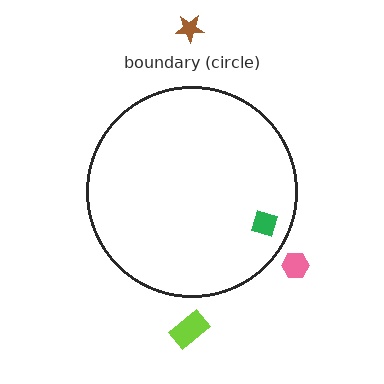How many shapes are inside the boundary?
1 inside, 3 outside.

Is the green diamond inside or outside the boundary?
Inside.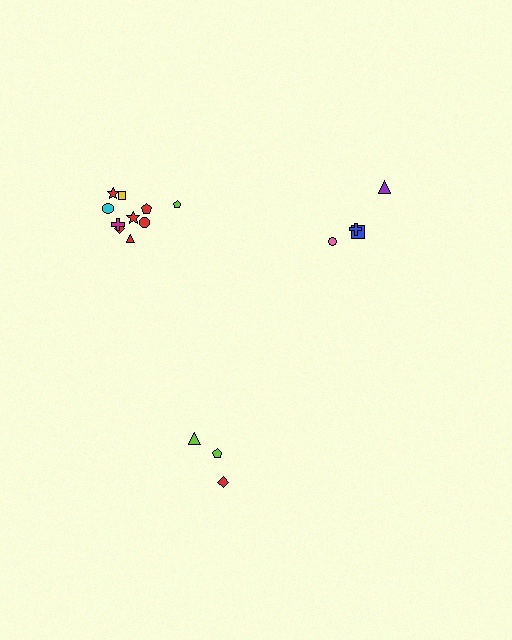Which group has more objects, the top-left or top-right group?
The top-left group.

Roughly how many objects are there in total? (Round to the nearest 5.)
Roughly 15 objects in total.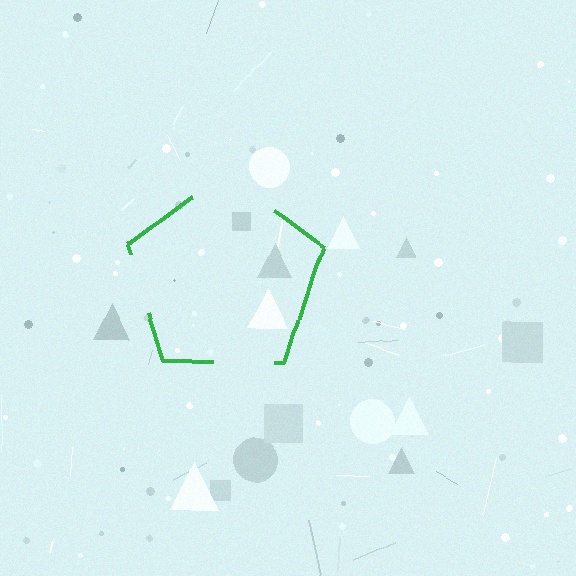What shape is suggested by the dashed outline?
The dashed outline suggests a pentagon.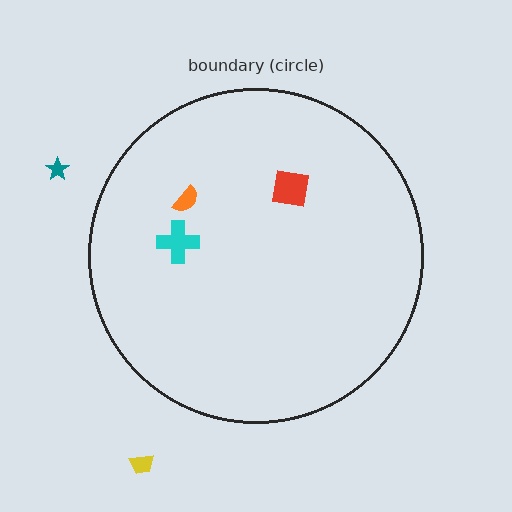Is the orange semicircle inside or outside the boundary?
Inside.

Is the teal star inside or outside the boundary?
Outside.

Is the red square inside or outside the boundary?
Inside.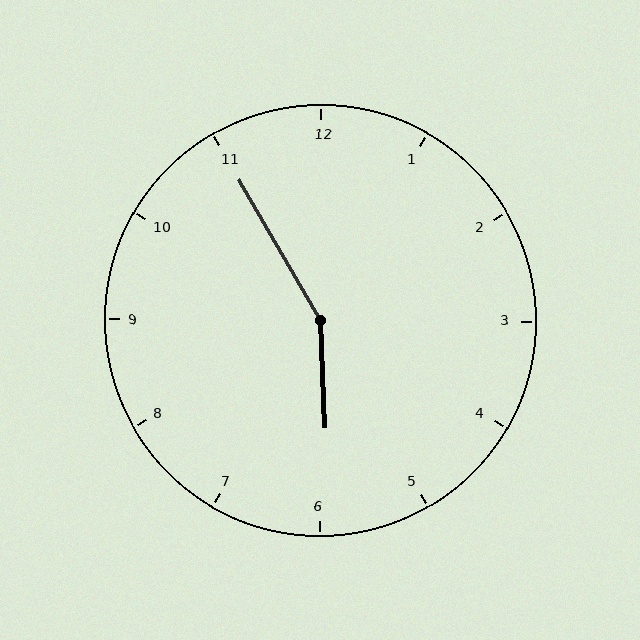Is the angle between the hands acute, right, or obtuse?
It is obtuse.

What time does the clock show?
5:55.